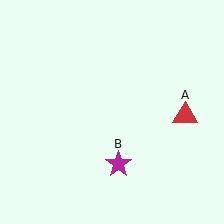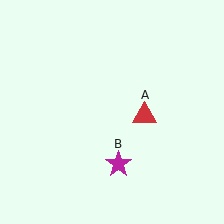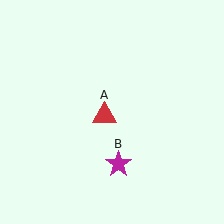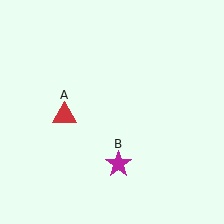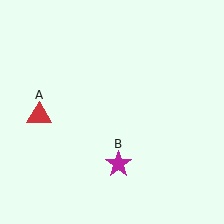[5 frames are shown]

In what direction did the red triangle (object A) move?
The red triangle (object A) moved left.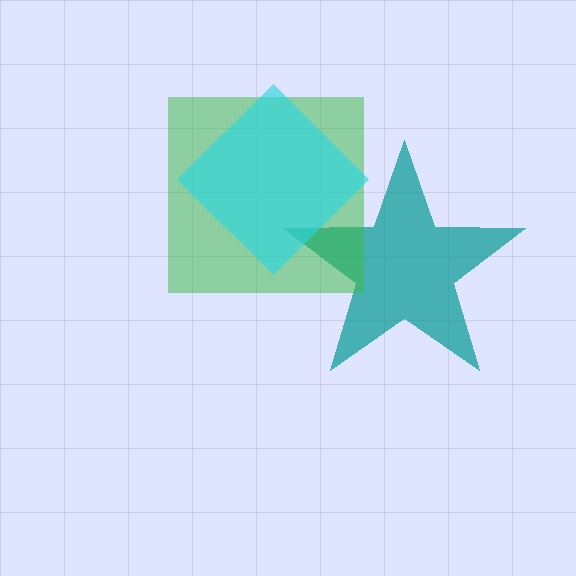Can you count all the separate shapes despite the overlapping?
Yes, there are 3 separate shapes.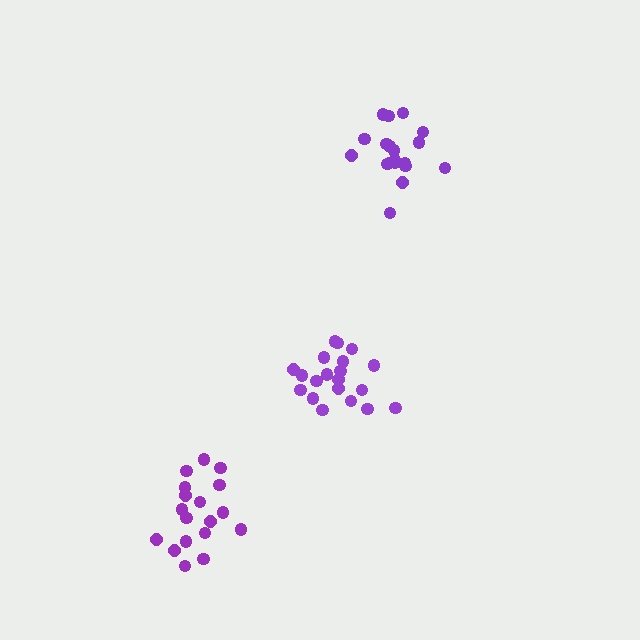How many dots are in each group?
Group 1: 19 dots, Group 2: 18 dots, Group 3: 20 dots (57 total).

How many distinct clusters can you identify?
There are 3 distinct clusters.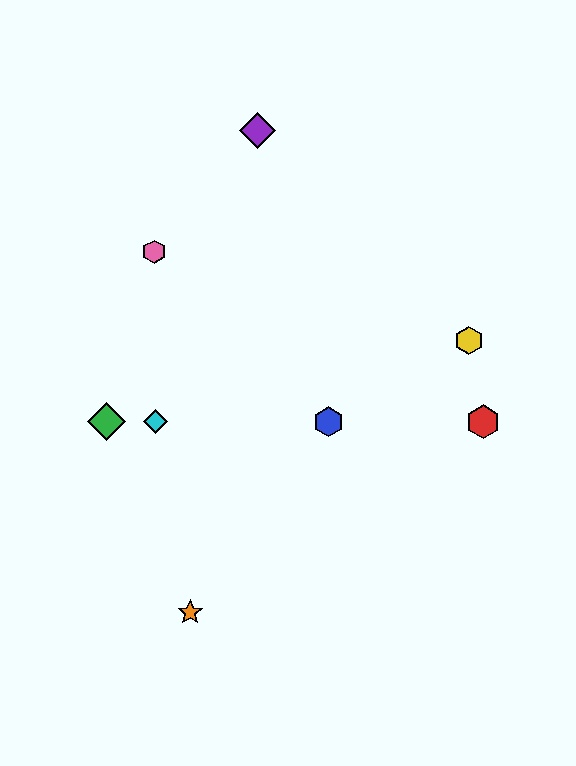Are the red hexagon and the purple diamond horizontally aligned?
No, the red hexagon is at y≈422 and the purple diamond is at y≈131.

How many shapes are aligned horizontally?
4 shapes (the red hexagon, the blue hexagon, the green diamond, the cyan diamond) are aligned horizontally.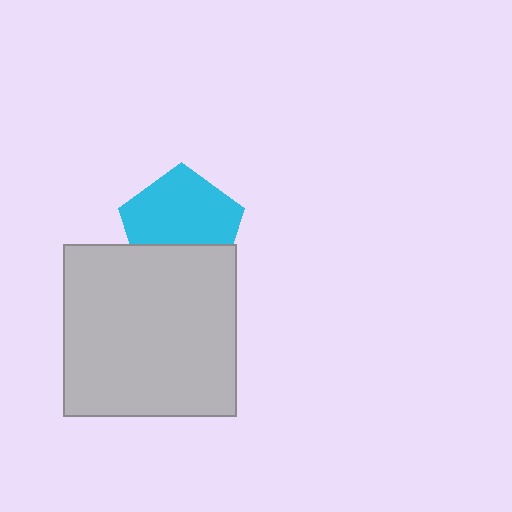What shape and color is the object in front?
The object in front is a light gray square.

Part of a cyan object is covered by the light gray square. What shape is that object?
It is a pentagon.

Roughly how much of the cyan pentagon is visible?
Most of it is visible (roughly 66%).